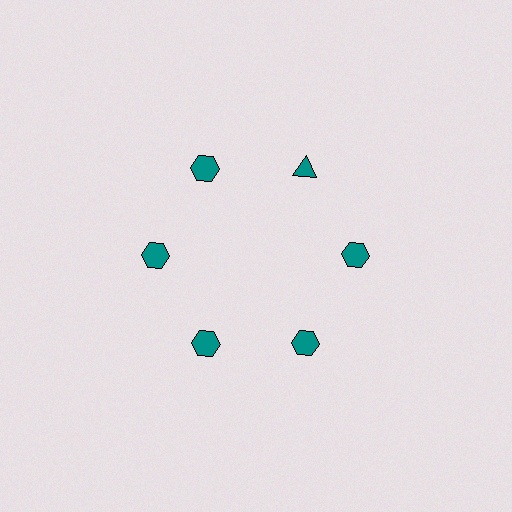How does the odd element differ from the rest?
It has a different shape: triangle instead of hexagon.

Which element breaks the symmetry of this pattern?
The teal triangle at roughly the 1 o'clock position breaks the symmetry. All other shapes are teal hexagons.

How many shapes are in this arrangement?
There are 6 shapes arranged in a ring pattern.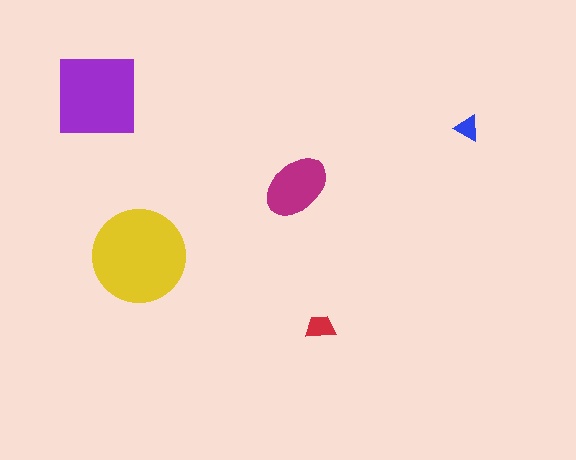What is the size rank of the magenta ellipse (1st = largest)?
3rd.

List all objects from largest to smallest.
The yellow circle, the purple square, the magenta ellipse, the red trapezoid, the blue triangle.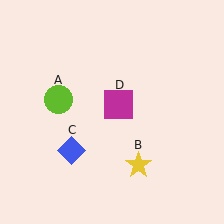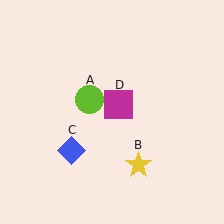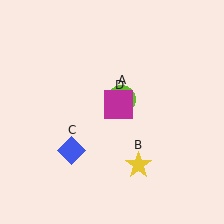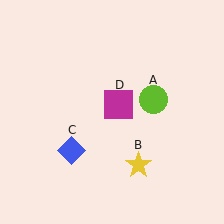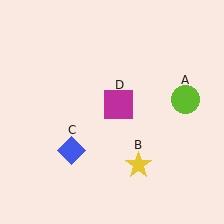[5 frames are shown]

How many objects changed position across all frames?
1 object changed position: lime circle (object A).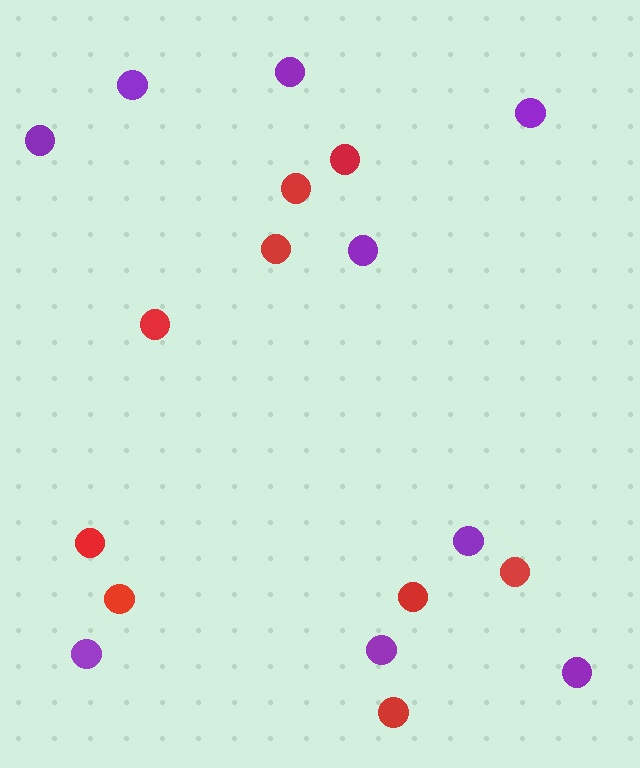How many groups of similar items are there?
There are 2 groups: one group of red circles (9) and one group of purple circles (9).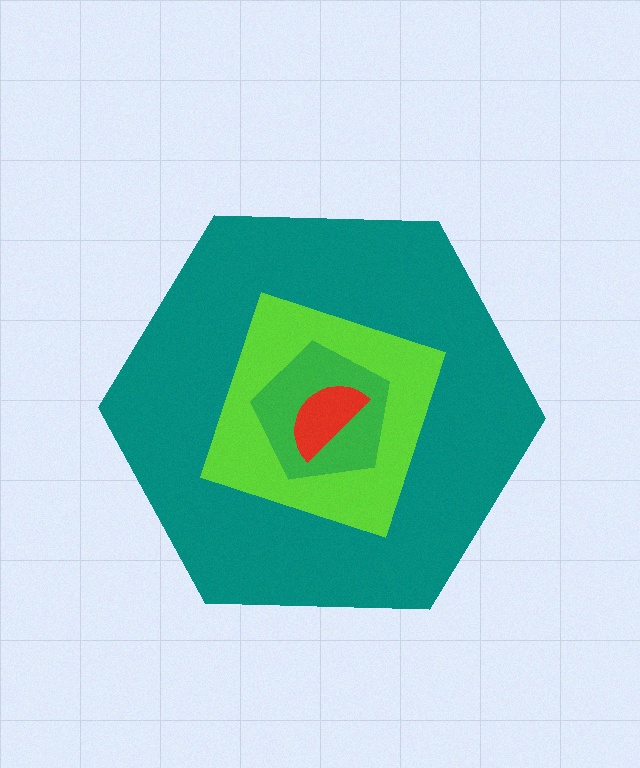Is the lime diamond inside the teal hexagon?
Yes.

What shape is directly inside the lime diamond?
The green pentagon.